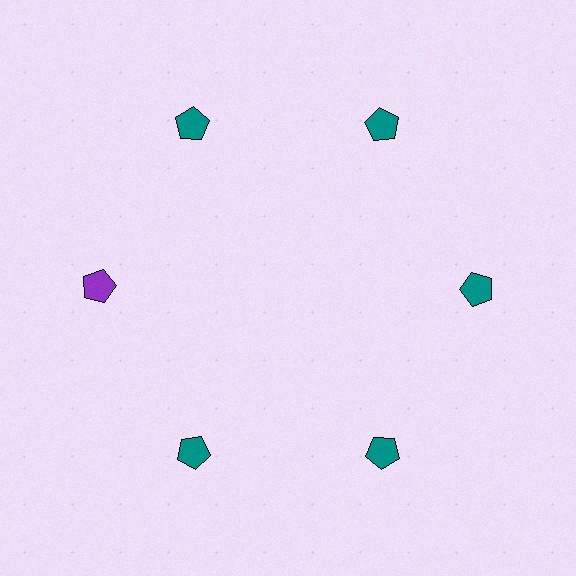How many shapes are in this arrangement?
There are 6 shapes arranged in a ring pattern.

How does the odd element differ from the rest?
It has a different color: purple instead of teal.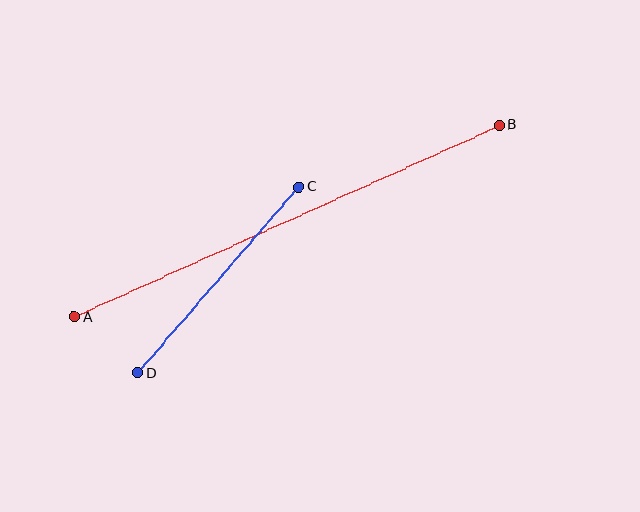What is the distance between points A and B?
The distance is approximately 466 pixels.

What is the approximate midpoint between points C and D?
The midpoint is at approximately (219, 280) pixels.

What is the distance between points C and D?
The distance is approximately 246 pixels.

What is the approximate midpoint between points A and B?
The midpoint is at approximately (287, 221) pixels.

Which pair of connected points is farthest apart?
Points A and B are farthest apart.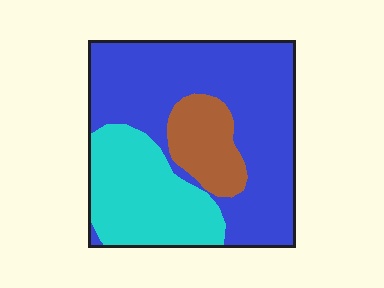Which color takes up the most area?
Blue, at roughly 60%.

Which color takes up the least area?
Brown, at roughly 15%.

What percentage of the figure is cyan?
Cyan covers about 30% of the figure.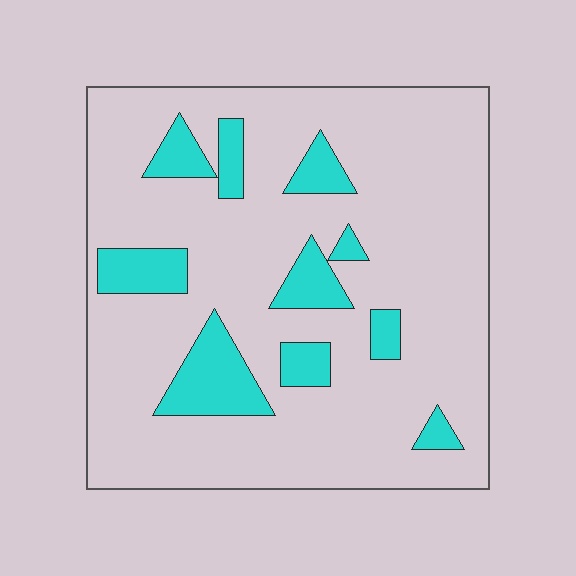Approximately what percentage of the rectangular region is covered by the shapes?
Approximately 15%.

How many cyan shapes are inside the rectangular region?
10.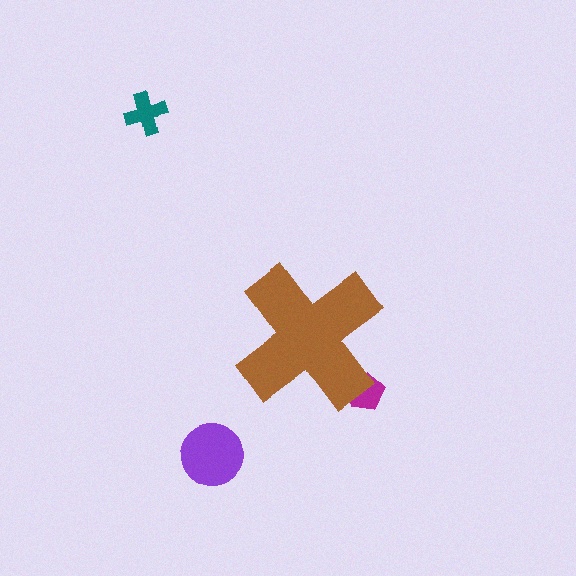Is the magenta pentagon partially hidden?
Yes, the magenta pentagon is partially hidden behind the brown cross.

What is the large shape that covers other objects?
A brown cross.